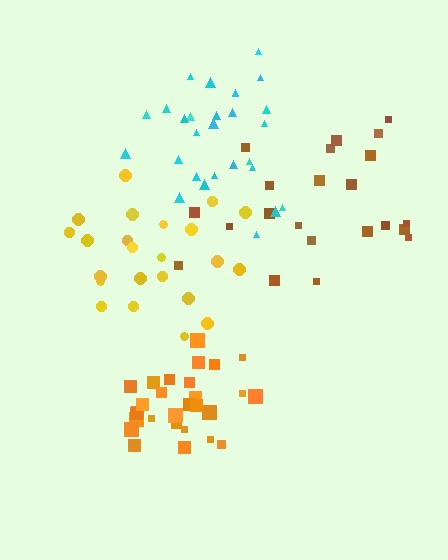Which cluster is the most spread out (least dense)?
Brown.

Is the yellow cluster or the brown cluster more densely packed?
Yellow.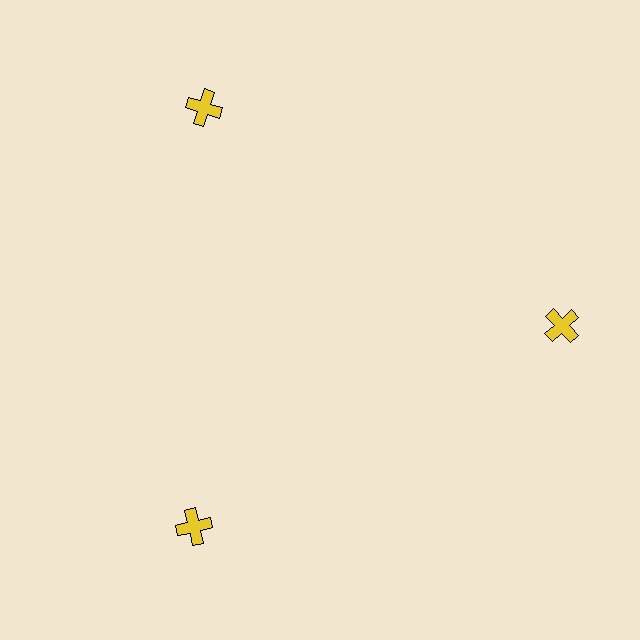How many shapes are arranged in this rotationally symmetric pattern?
There are 3 shapes, arranged in 3 groups of 1.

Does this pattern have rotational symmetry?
Yes, this pattern has 3-fold rotational symmetry. It looks the same after rotating 120 degrees around the center.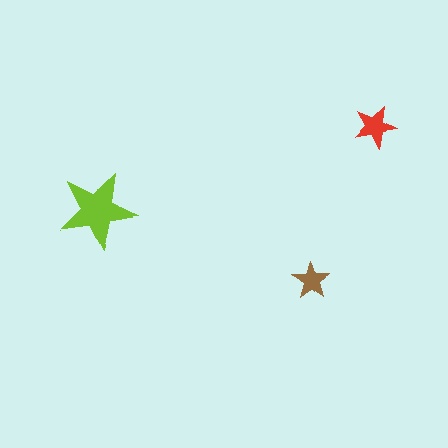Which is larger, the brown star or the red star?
The red one.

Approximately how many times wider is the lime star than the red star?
About 2 times wider.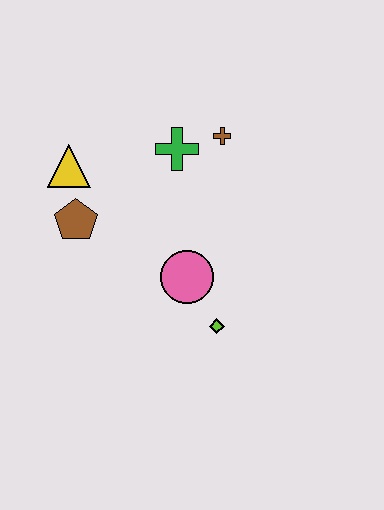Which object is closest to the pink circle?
The lime diamond is closest to the pink circle.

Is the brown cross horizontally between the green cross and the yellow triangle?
No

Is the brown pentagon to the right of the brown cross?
No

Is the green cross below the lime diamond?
No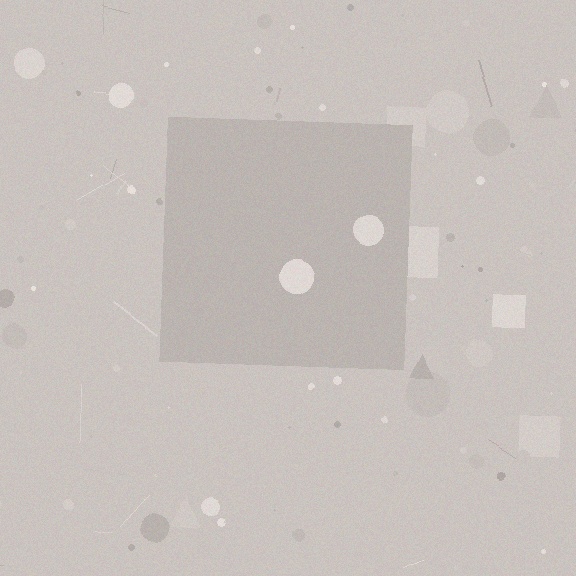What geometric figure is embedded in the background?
A square is embedded in the background.